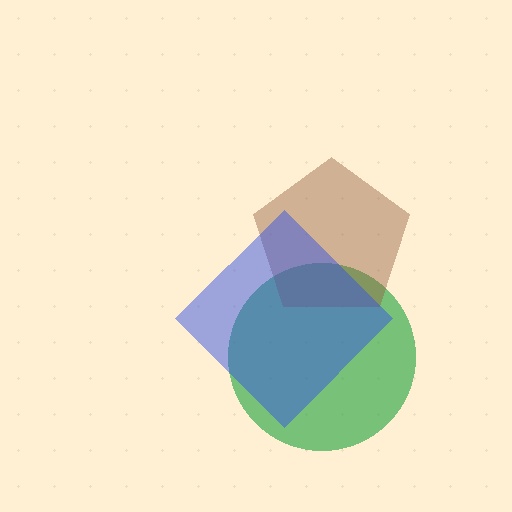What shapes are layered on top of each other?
The layered shapes are: a green circle, a brown pentagon, a blue diamond.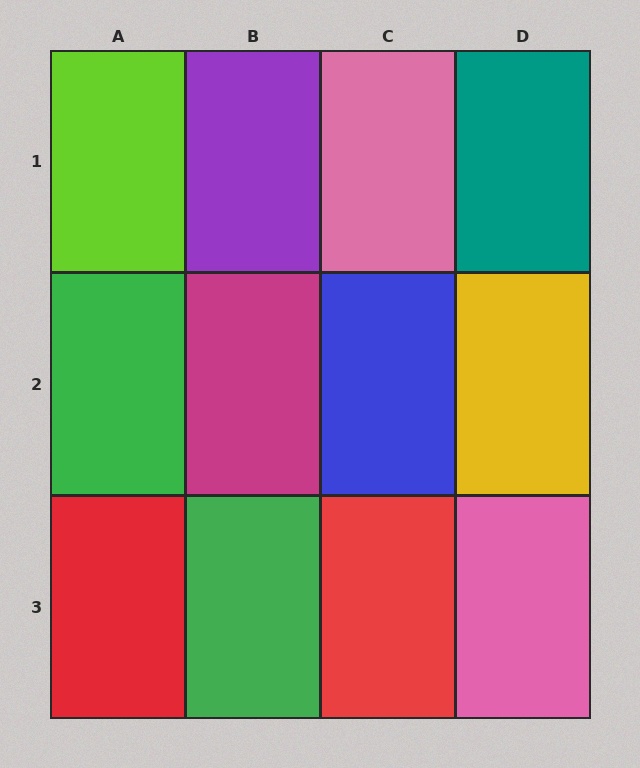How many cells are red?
2 cells are red.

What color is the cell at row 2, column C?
Blue.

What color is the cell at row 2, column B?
Magenta.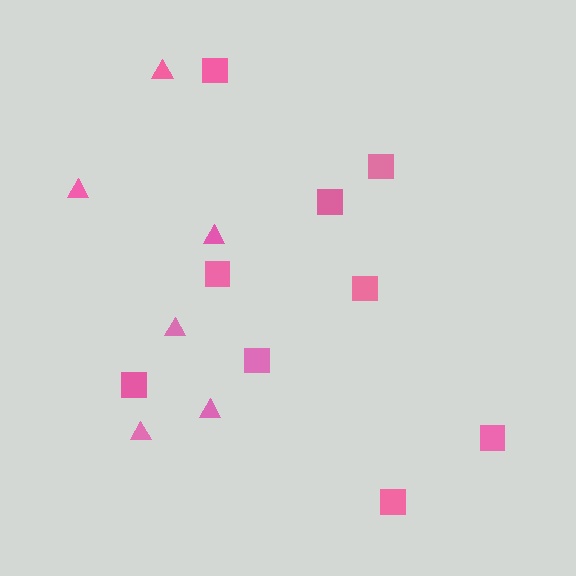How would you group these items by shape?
There are 2 groups: one group of triangles (6) and one group of squares (9).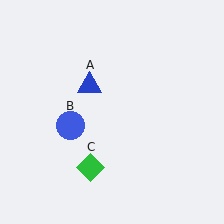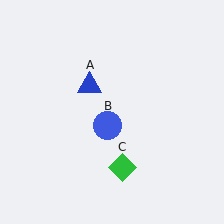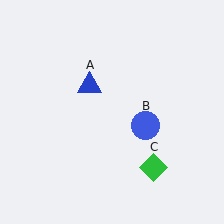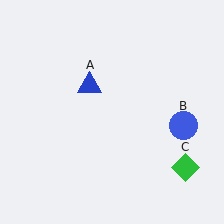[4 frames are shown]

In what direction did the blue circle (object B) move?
The blue circle (object B) moved right.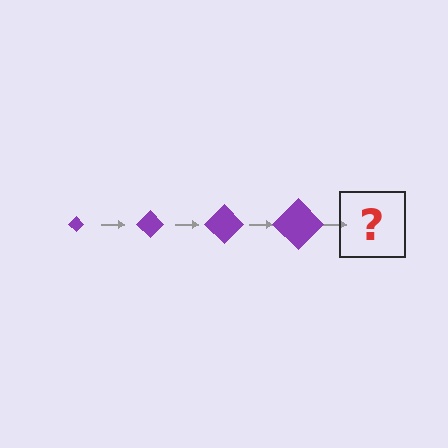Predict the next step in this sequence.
The next step is a purple diamond, larger than the previous one.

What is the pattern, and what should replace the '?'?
The pattern is that the diamond gets progressively larger each step. The '?' should be a purple diamond, larger than the previous one.